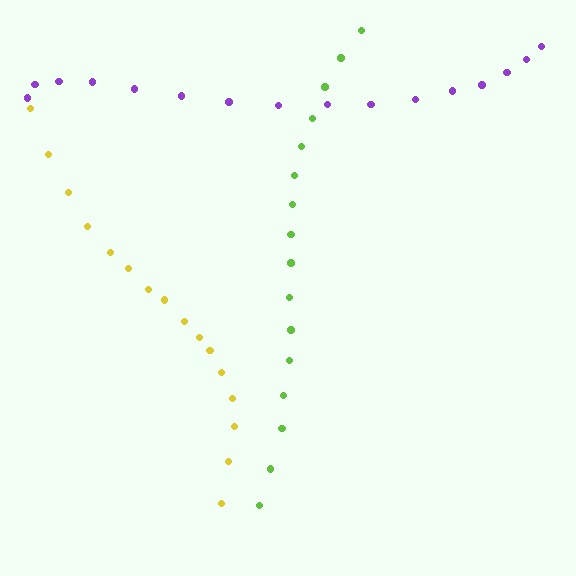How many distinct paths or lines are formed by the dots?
There are 3 distinct paths.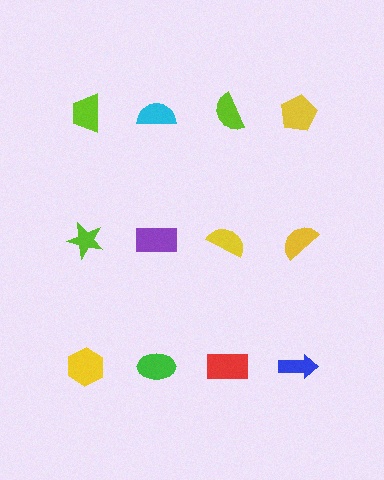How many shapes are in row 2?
4 shapes.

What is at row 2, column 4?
A yellow semicircle.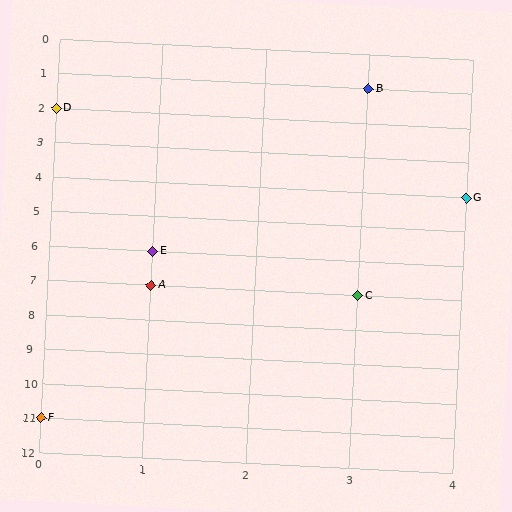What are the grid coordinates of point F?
Point F is at grid coordinates (0, 11).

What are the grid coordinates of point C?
Point C is at grid coordinates (3, 7).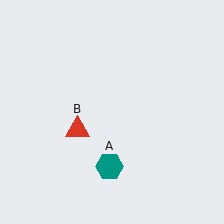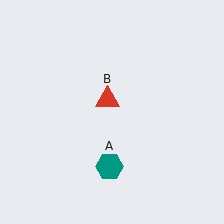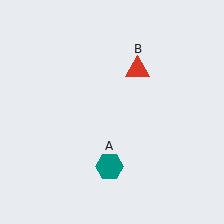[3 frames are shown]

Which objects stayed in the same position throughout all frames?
Teal hexagon (object A) remained stationary.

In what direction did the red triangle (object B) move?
The red triangle (object B) moved up and to the right.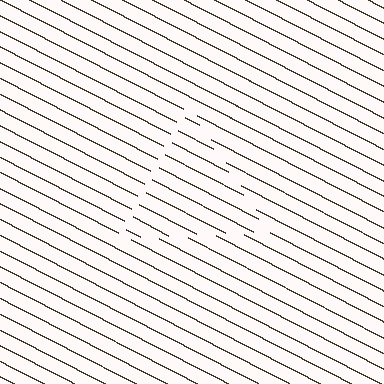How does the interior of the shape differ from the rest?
The interior of the shape contains the same grating, shifted by half a period — the contour is defined by the phase discontinuity where line-ends from the inner and outer gratings abut.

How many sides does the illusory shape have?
3 sides — the line-ends trace a triangle.